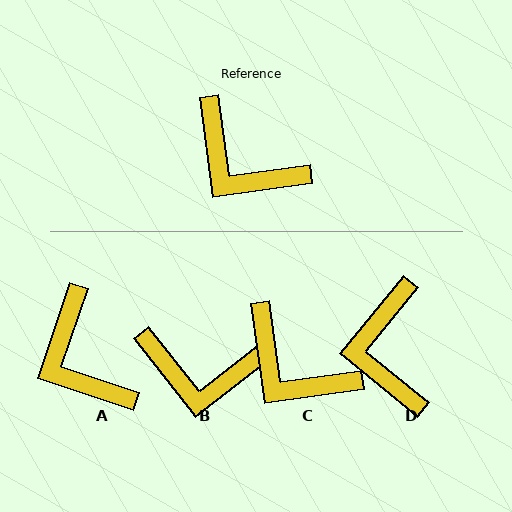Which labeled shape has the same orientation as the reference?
C.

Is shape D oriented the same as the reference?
No, it is off by about 47 degrees.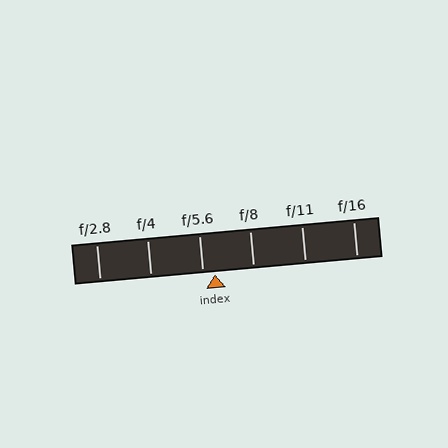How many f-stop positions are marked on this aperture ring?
There are 6 f-stop positions marked.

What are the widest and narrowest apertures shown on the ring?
The widest aperture shown is f/2.8 and the narrowest is f/16.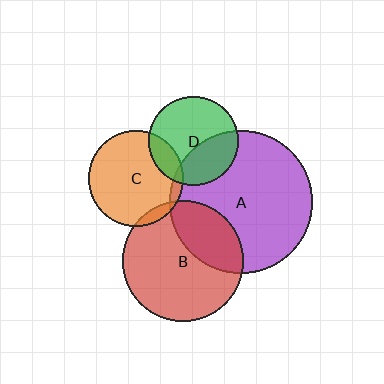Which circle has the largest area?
Circle A (purple).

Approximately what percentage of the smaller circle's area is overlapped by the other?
Approximately 35%.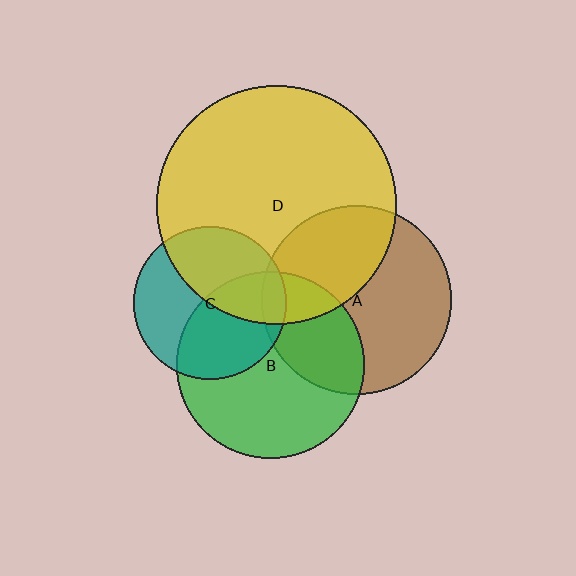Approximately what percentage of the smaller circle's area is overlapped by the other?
Approximately 45%.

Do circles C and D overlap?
Yes.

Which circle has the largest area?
Circle D (yellow).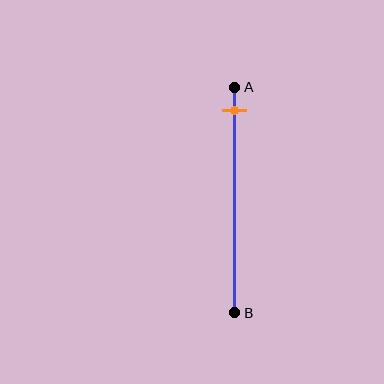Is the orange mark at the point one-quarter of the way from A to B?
No, the mark is at about 10% from A, not at the 25% one-quarter point.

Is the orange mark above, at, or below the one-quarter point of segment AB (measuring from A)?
The orange mark is above the one-quarter point of segment AB.